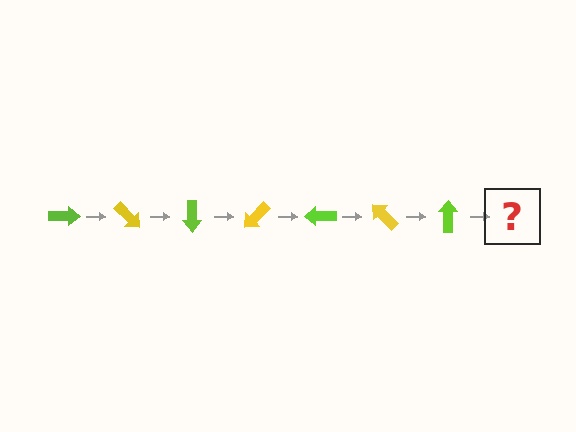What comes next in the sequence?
The next element should be a yellow arrow, rotated 315 degrees from the start.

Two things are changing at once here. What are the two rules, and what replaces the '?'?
The two rules are that it rotates 45 degrees each step and the color cycles through lime and yellow. The '?' should be a yellow arrow, rotated 315 degrees from the start.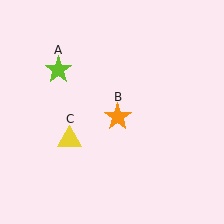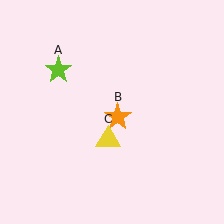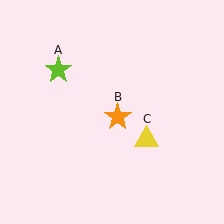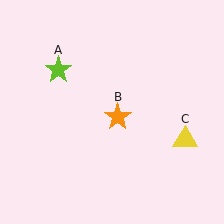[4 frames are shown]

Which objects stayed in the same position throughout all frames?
Lime star (object A) and orange star (object B) remained stationary.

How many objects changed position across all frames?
1 object changed position: yellow triangle (object C).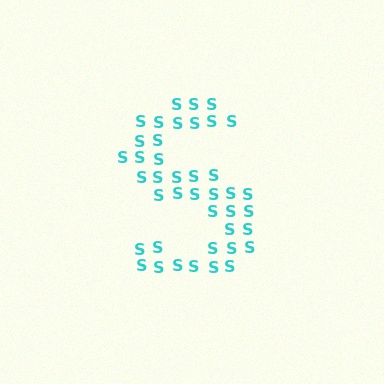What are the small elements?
The small elements are letter S's.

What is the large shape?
The large shape is the letter S.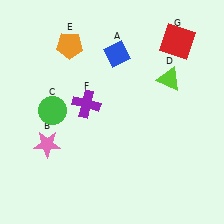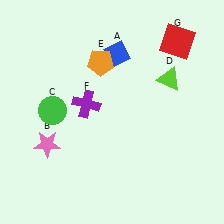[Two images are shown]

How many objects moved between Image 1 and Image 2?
1 object moved between the two images.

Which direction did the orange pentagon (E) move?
The orange pentagon (E) moved right.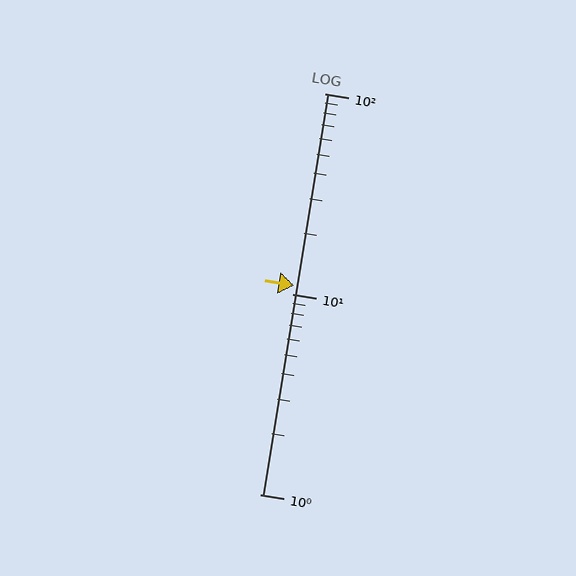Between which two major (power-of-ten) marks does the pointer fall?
The pointer is between 10 and 100.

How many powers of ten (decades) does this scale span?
The scale spans 2 decades, from 1 to 100.